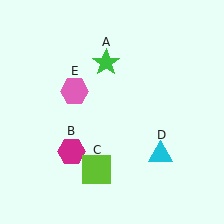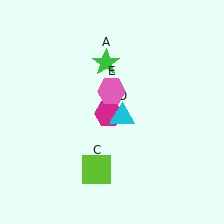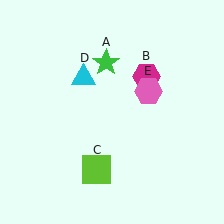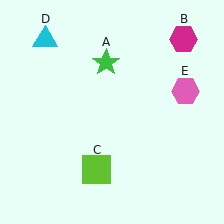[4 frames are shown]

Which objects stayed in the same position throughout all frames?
Green star (object A) and lime square (object C) remained stationary.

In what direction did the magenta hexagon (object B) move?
The magenta hexagon (object B) moved up and to the right.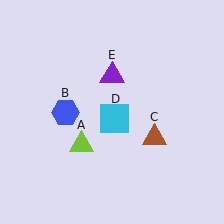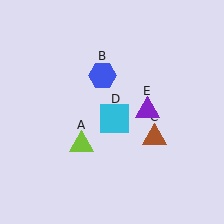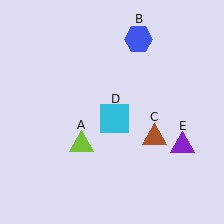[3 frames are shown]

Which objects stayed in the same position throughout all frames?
Lime triangle (object A) and brown triangle (object C) and cyan square (object D) remained stationary.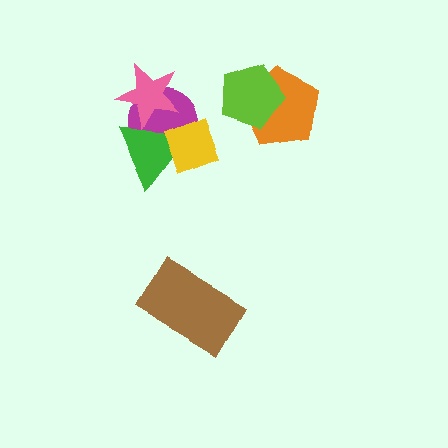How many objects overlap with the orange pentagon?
1 object overlaps with the orange pentagon.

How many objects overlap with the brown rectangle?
0 objects overlap with the brown rectangle.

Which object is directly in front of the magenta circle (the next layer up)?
The green triangle is directly in front of the magenta circle.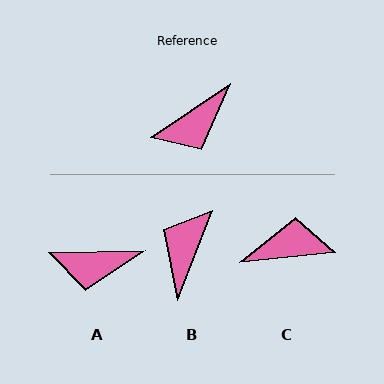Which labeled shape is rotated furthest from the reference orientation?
C, about 152 degrees away.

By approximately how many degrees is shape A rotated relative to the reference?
Approximately 33 degrees clockwise.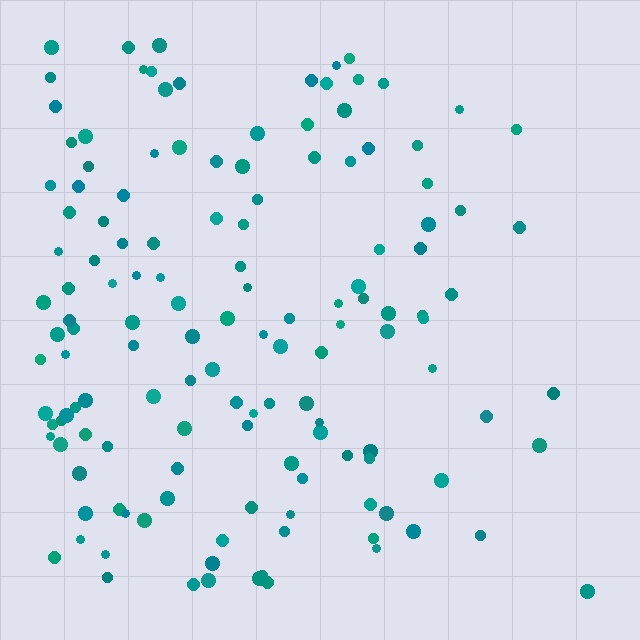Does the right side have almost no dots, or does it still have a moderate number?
Still a moderate number, just noticeably fewer than the left.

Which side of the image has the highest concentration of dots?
The left.